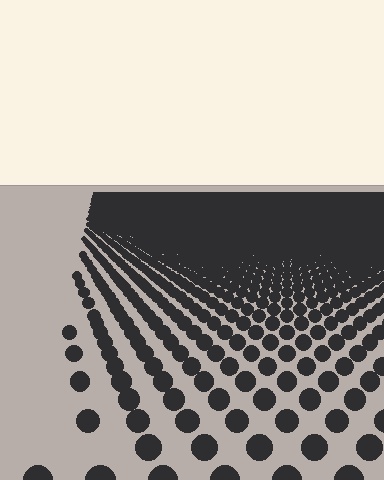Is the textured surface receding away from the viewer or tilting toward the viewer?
The surface is receding away from the viewer. Texture elements get smaller and denser toward the top.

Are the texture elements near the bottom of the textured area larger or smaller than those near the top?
Larger. Near the bottom, elements are closer to the viewer and appear at a bigger on-screen size.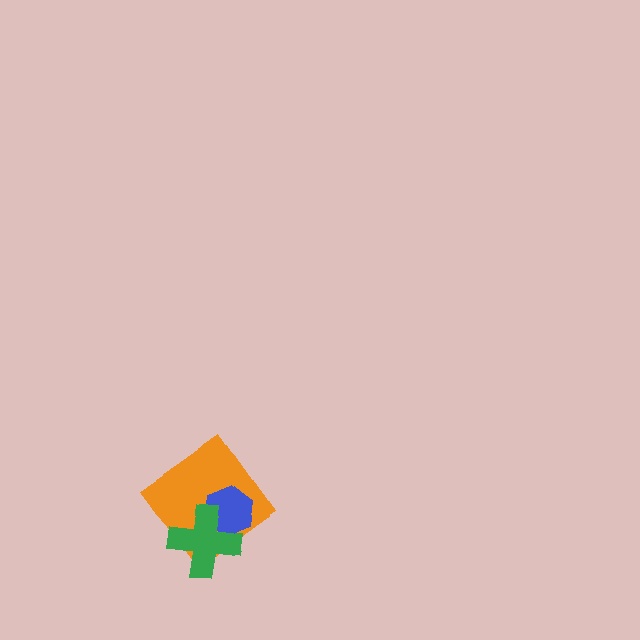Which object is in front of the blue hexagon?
The green cross is in front of the blue hexagon.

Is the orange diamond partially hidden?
Yes, it is partially covered by another shape.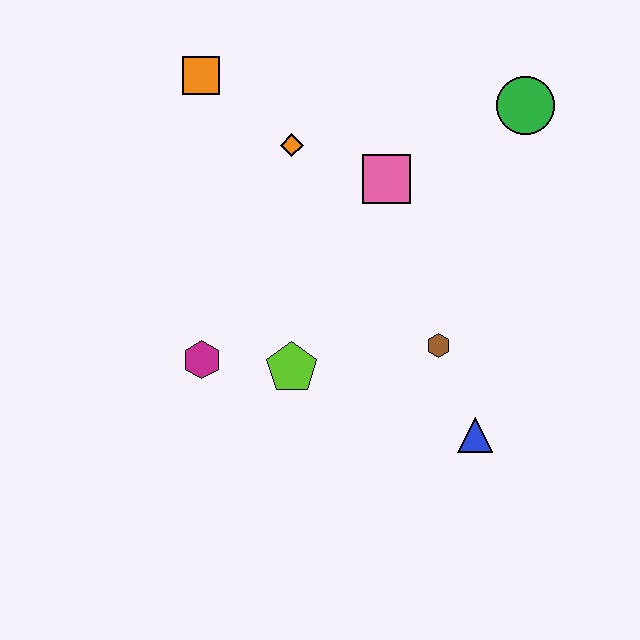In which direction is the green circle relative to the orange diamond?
The green circle is to the right of the orange diamond.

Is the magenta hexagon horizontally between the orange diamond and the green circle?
No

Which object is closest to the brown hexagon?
The blue triangle is closest to the brown hexagon.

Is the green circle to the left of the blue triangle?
No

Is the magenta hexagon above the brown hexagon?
No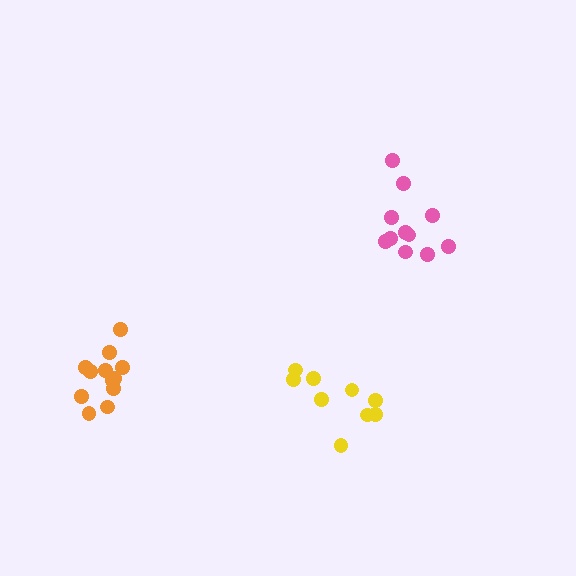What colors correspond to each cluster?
The clusters are colored: orange, pink, yellow.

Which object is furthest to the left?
The orange cluster is leftmost.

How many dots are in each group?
Group 1: 12 dots, Group 2: 11 dots, Group 3: 9 dots (32 total).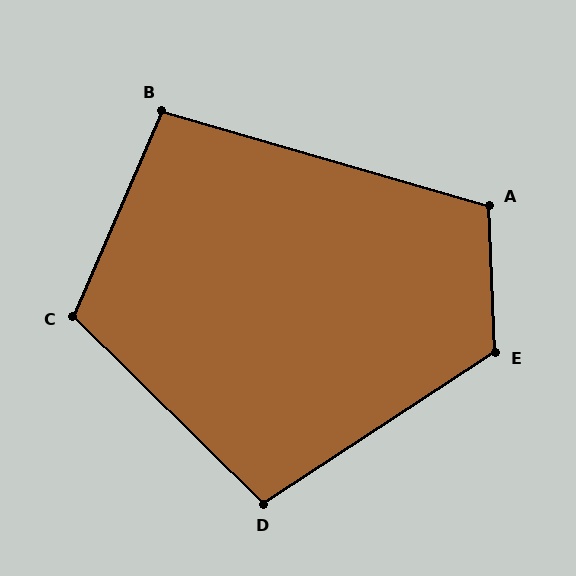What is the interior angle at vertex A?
Approximately 109 degrees (obtuse).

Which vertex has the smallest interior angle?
B, at approximately 97 degrees.